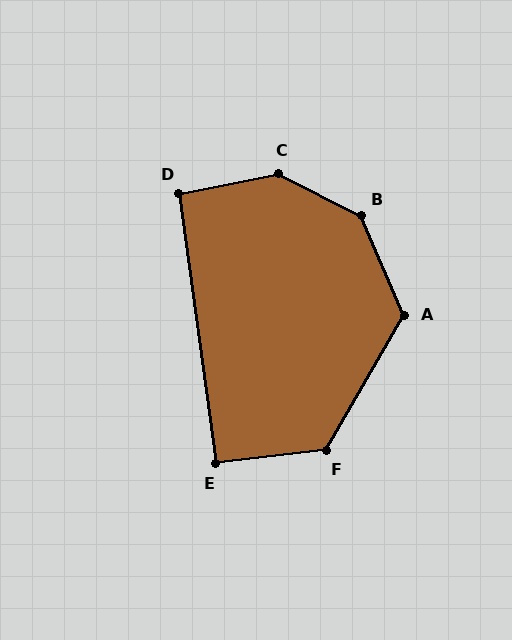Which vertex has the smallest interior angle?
E, at approximately 92 degrees.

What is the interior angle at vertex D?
Approximately 93 degrees (approximately right).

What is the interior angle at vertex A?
Approximately 127 degrees (obtuse).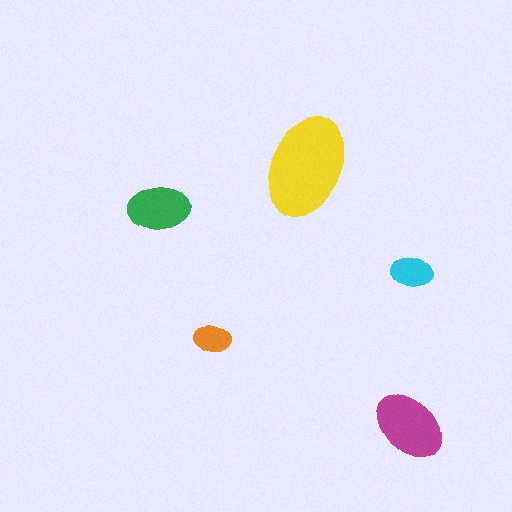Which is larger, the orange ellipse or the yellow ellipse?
The yellow one.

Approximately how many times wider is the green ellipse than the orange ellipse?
About 1.5 times wider.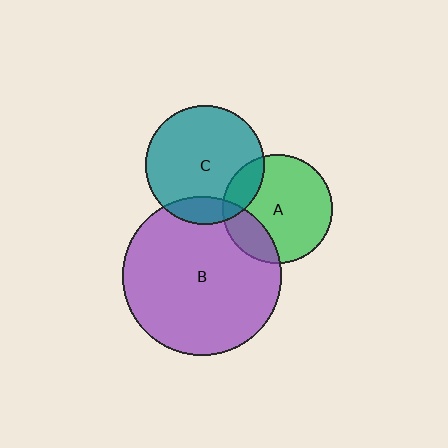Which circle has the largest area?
Circle B (purple).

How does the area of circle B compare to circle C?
Approximately 1.8 times.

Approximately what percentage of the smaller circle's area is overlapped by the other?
Approximately 20%.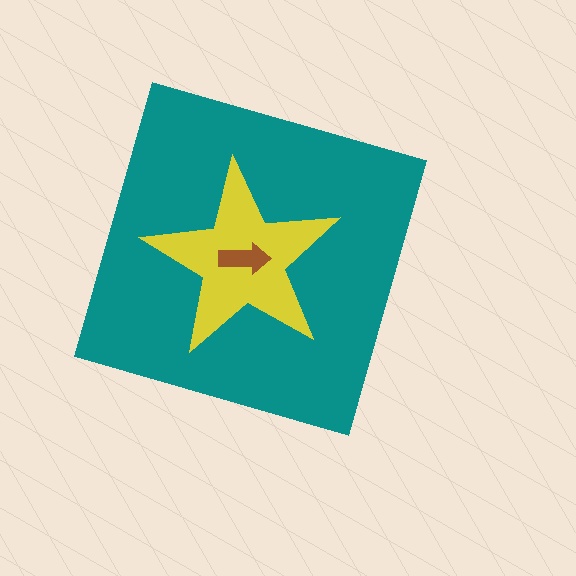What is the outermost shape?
The teal diamond.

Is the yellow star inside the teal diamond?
Yes.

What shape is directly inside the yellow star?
The brown arrow.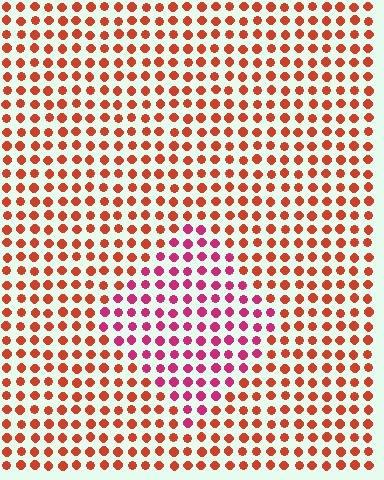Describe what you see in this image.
The image is filled with small red elements in a uniform arrangement. A diamond-shaped region is visible where the elements are tinted to a slightly different hue, forming a subtle color boundary.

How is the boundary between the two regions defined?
The boundary is defined purely by a slight shift in hue (about 38 degrees). Spacing, size, and orientation are identical on both sides.